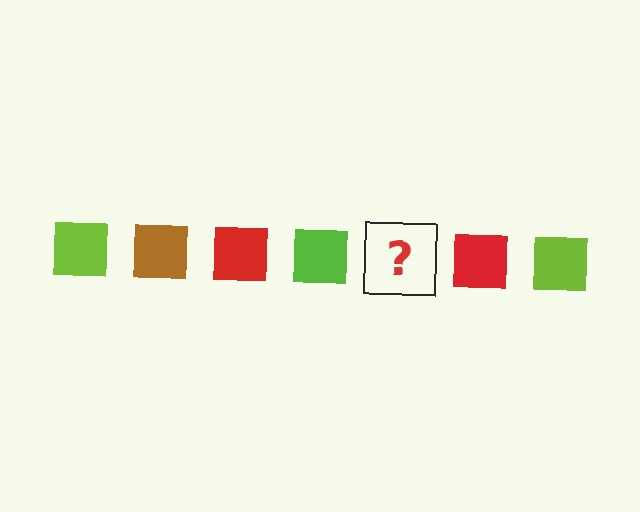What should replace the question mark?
The question mark should be replaced with a brown square.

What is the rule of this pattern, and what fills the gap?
The rule is that the pattern cycles through lime, brown, red squares. The gap should be filled with a brown square.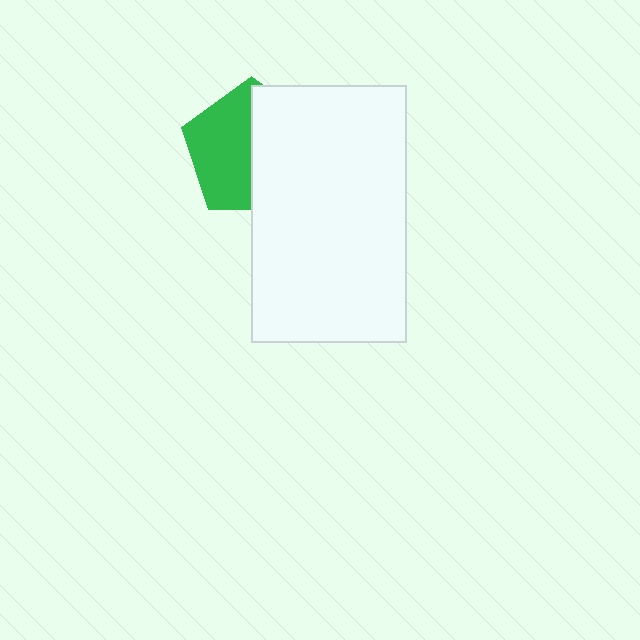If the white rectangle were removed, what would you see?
You would see the complete green pentagon.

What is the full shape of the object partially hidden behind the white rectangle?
The partially hidden object is a green pentagon.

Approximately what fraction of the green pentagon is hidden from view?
Roughly 50% of the green pentagon is hidden behind the white rectangle.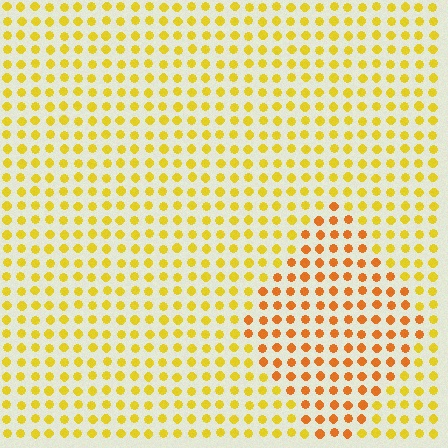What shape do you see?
I see a diamond.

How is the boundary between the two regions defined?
The boundary is defined purely by a slight shift in hue (about 29 degrees). Spacing, size, and orientation are identical on both sides.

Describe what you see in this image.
The image is filled with small yellow elements in a uniform arrangement. A diamond-shaped region is visible where the elements are tinted to a slightly different hue, forming a subtle color boundary.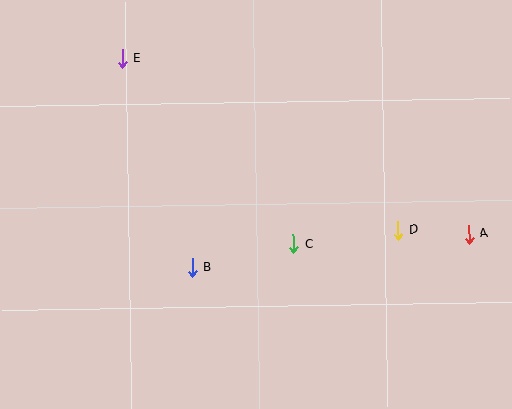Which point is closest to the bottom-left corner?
Point B is closest to the bottom-left corner.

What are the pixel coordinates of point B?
Point B is at (192, 267).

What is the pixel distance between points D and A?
The distance between D and A is 71 pixels.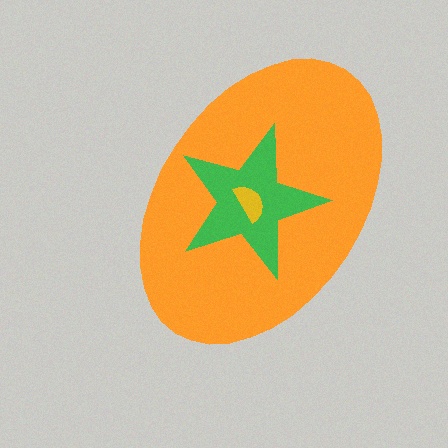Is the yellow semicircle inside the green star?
Yes.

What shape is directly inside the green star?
The yellow semicircle.